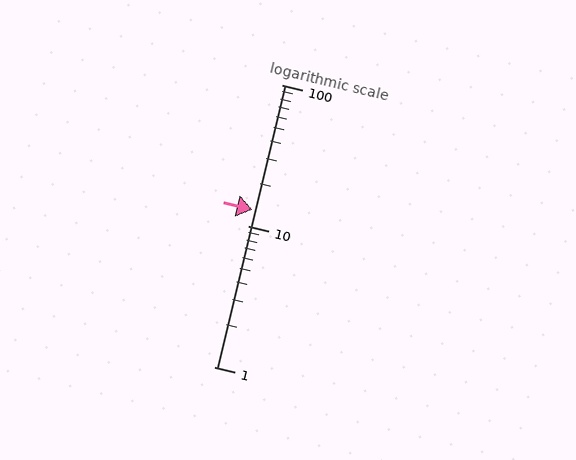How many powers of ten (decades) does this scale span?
The scale spans 2 decades, from 1 to 100.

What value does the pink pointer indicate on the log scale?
The pointer indicates approximately 13.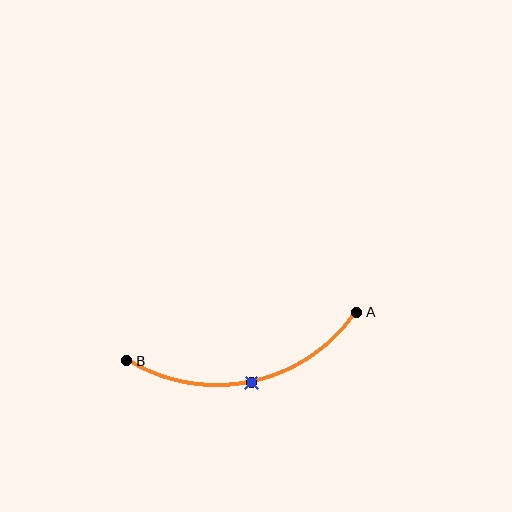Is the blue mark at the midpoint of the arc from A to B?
Yes. The blue mark lies on the arc at equal arc-length from both A and B — it is the arc midpoint.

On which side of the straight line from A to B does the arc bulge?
The arc bulges below the straight line connecting A and B.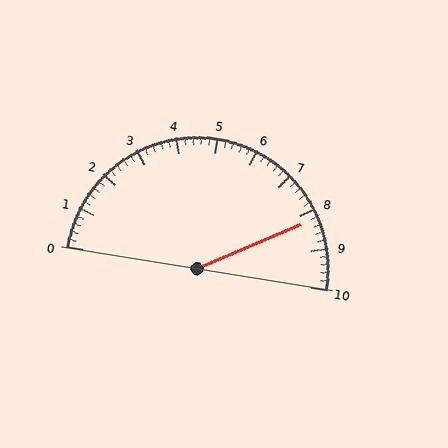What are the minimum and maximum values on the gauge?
The gauge ranges from 0 to 10.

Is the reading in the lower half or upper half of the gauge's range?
The reading is in the upper half of the range (0 to 10).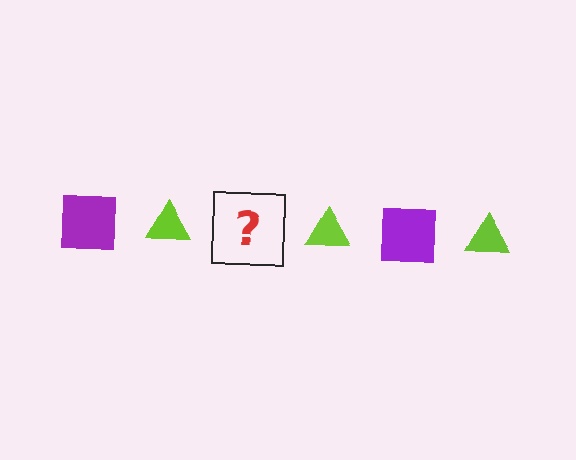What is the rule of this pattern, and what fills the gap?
The rule is that the pattern alternates between purple square and lime triangle. The gap should be filled with a purple square.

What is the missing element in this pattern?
The missing element is a purple square.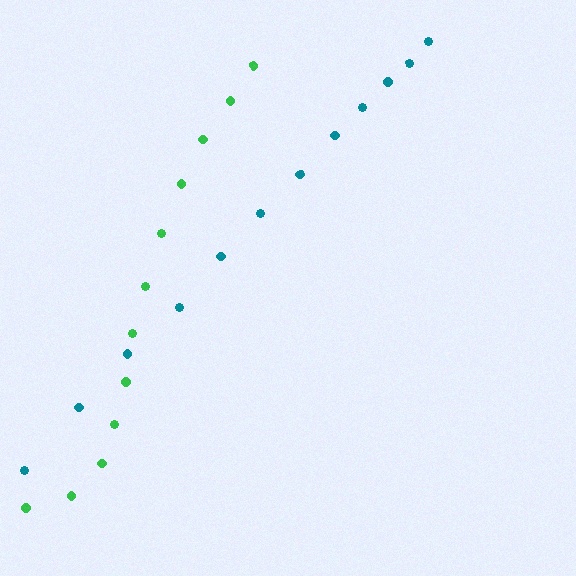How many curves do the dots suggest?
There are 2 distinct paths.